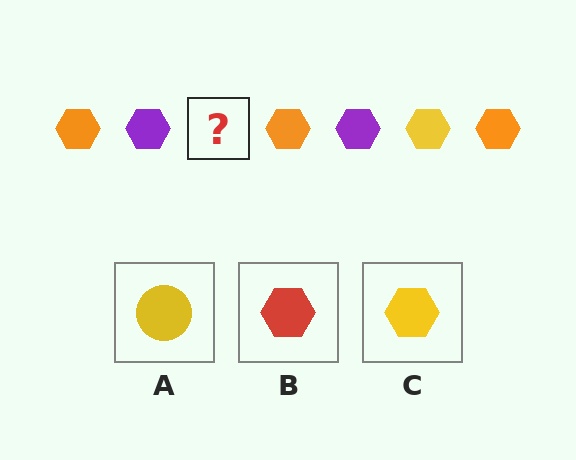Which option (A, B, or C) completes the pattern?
C.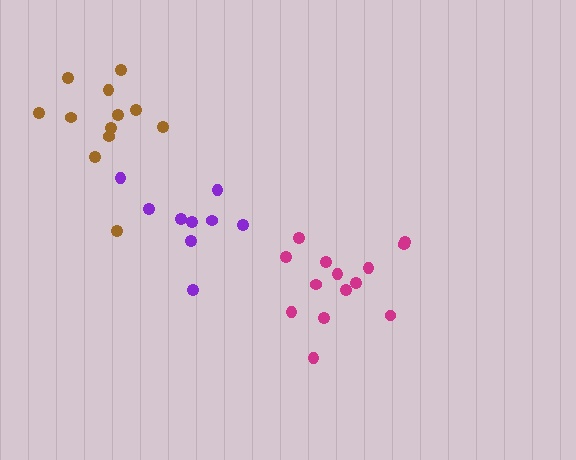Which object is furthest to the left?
The brown cluster is leftmost.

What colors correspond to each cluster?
The clusters are colored: brown, purple, magenta.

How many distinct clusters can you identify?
There are 3 distinct clusters.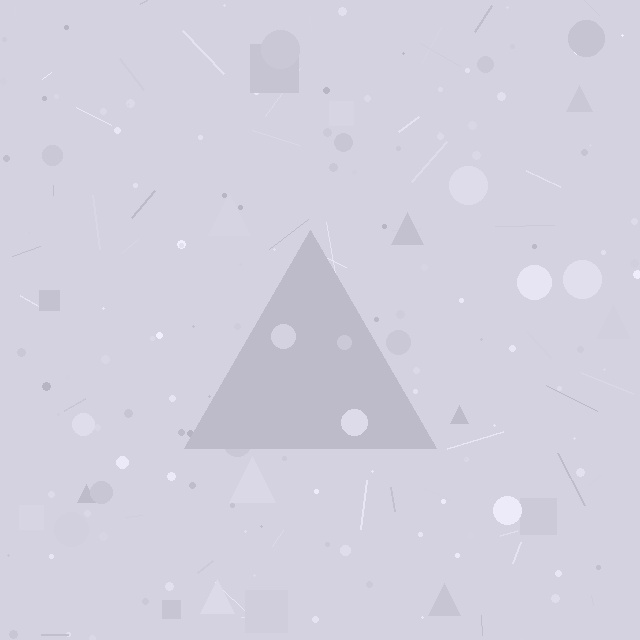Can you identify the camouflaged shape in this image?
The camouflaged shape is a triangle.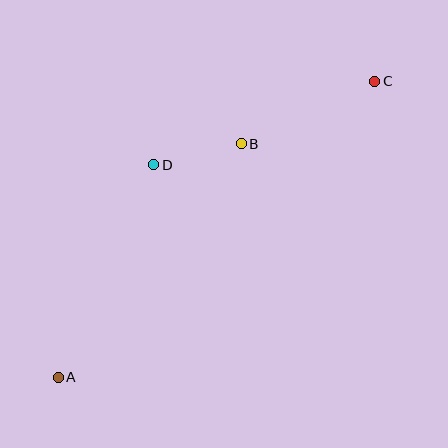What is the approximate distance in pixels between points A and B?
The distance between A and B is approximately 297 pixels.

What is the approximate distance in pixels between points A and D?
The distance between A and D is approximately 233 pixels.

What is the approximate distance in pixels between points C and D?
The distance between C and D is approximately 236 pixels.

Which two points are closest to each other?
Points B and D are closest to each other.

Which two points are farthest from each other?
Points A and C are farthest from each other.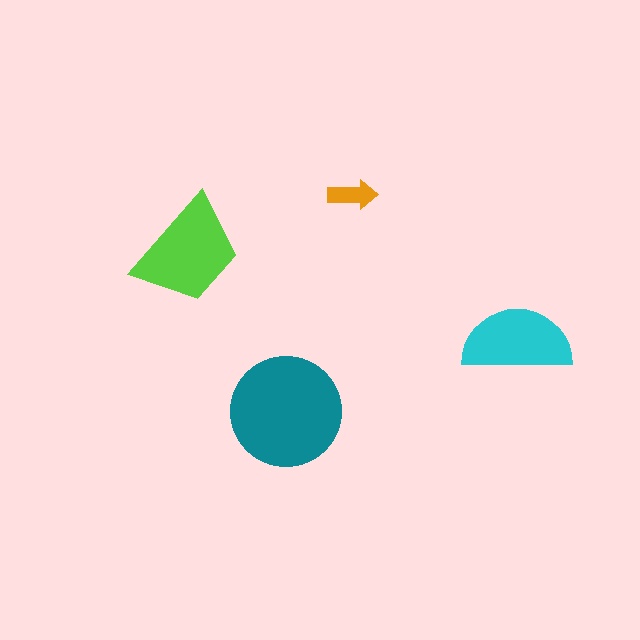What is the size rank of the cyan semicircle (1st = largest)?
3rd.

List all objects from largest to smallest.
The teal circle, the lime trapezoid, the cyan semicircle, the orange arrow.